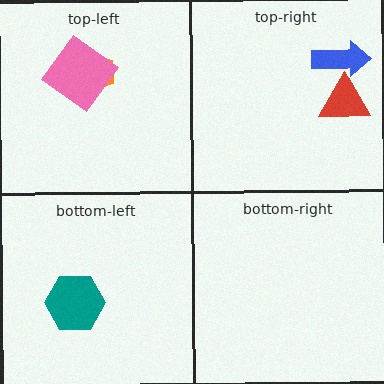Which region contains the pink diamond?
The top-left region.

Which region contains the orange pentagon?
The top-left region.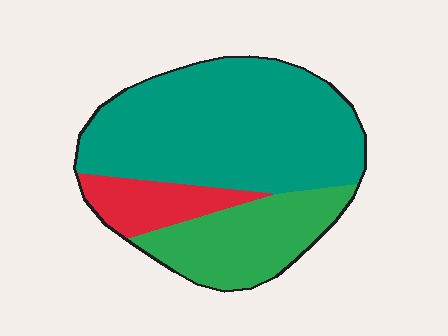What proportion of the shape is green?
Green covers about 25% of the shape.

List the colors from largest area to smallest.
From largest to smallest: teal, green, red.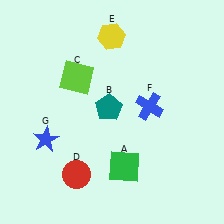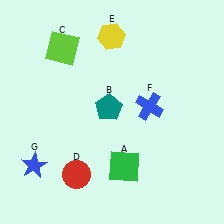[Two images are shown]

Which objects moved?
The objects that moved are: the lime square (C), the blue star (G).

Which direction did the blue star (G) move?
The blue star (G) moved down.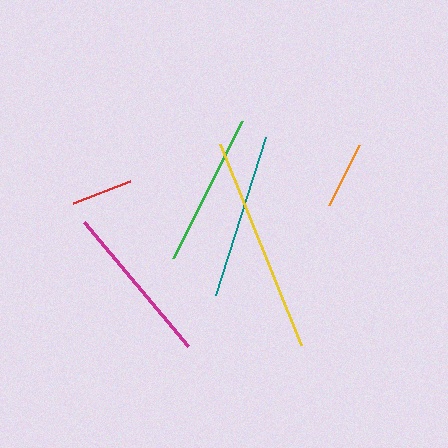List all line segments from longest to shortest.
From longest to shortest: yellow, teal, magenta, green, orange, red.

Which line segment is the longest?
The yellow line is the longest at approximately 216 pixels.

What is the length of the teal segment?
The teal segment is approximately 166 pixels long.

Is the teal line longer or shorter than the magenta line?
The teal line is longer than the magenta line.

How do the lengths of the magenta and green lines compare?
The magenta and green lines are approximately the same length.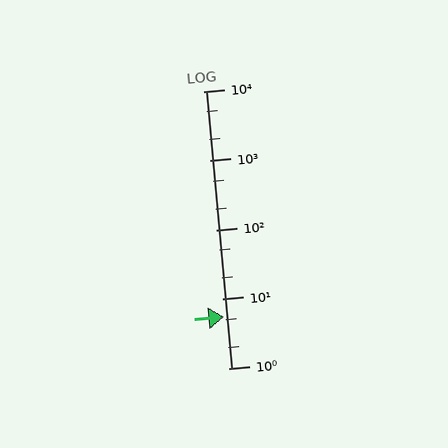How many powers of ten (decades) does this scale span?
The scale spans 4 decades, from 1 to 10000.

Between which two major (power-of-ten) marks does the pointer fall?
The pointer is between 1 and 10.